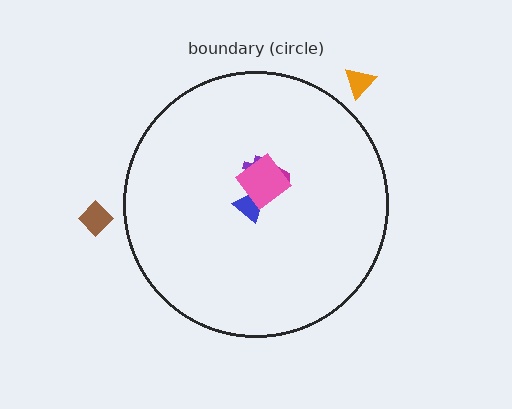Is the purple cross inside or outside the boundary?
Inside.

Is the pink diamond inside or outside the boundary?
Inside.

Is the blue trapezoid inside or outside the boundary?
Inside.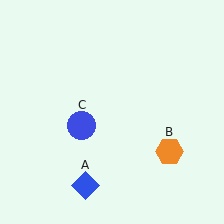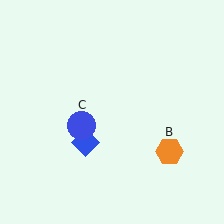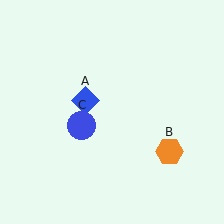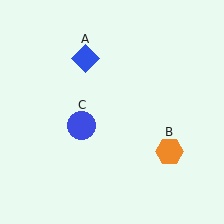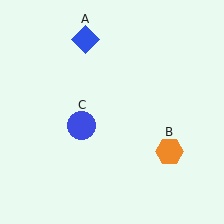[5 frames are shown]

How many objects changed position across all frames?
1 object changed position: blue diamond (object A).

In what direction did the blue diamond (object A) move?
The blue diamond (object A) moved up.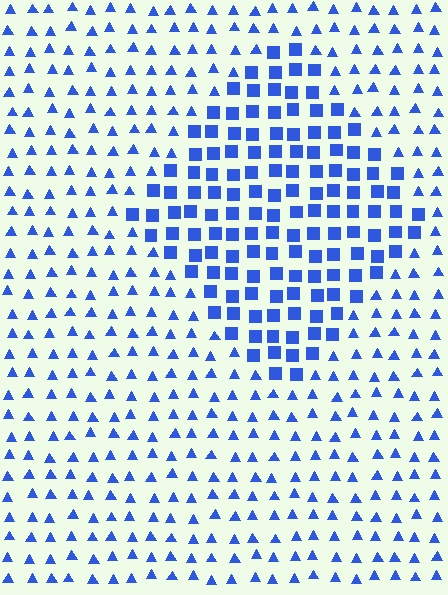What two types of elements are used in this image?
The image uses squares inside the diamond region and triangles outside it.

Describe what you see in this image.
The image is filled with small blue elements arranged in a uniform grid. A diamond-shaped region contains squares, while the surrounding area contains triangles. The boundary is defined purely by the change in element shape.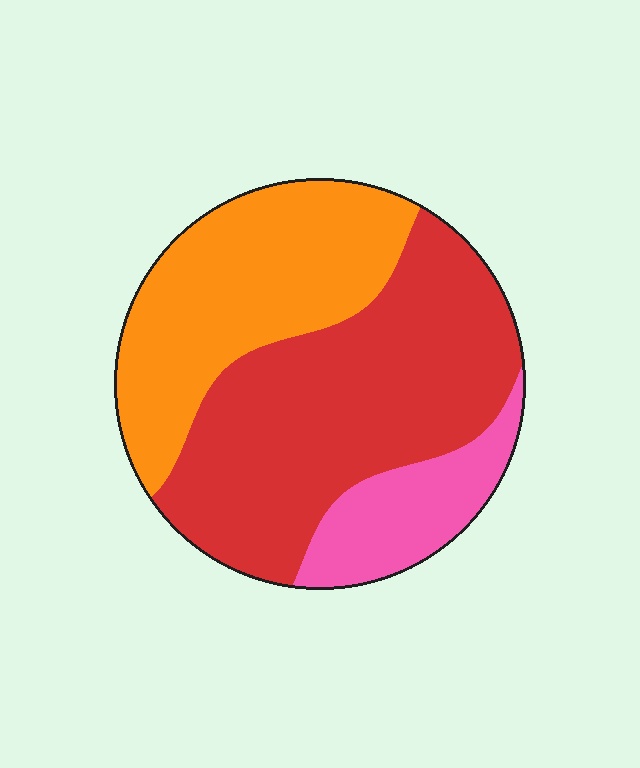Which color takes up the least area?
Pink, at roughly 15%.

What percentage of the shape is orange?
Orange covers around 35% of the shape.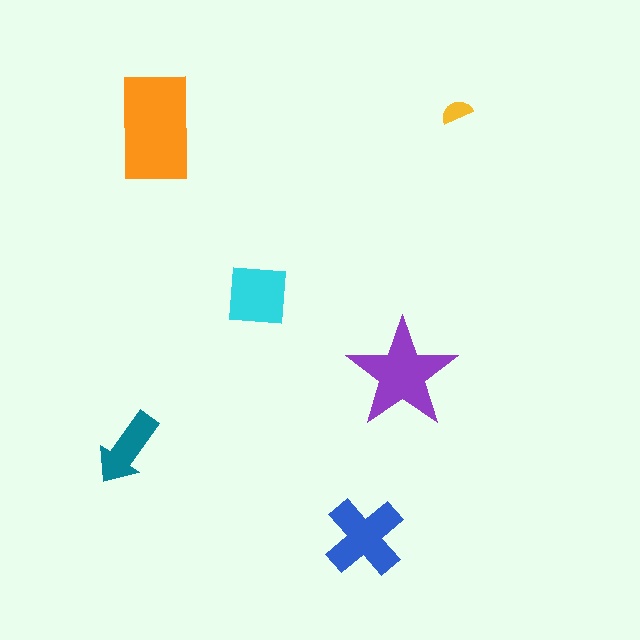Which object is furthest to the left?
The teal arrow is leftmost.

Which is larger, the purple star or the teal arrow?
The purple star.